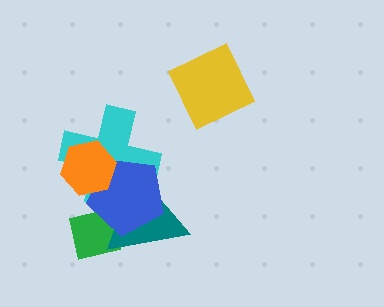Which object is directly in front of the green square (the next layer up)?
The teal triangle is directly in front of the green square.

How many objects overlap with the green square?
2 objects overlap with the green square.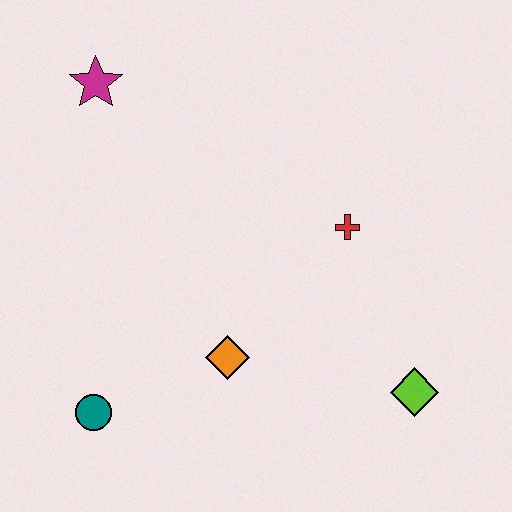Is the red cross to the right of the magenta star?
Yes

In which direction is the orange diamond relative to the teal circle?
The orange diamond is to the right of the teal circle.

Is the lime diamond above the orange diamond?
No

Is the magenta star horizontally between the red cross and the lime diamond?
No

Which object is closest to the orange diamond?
The teal circle is closest to the orange diamond.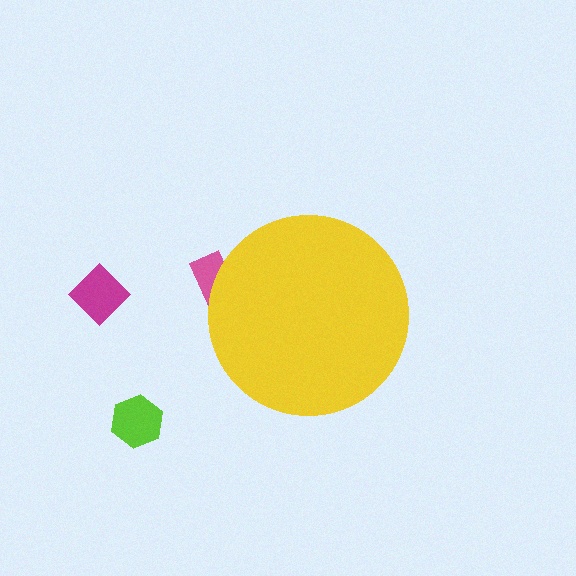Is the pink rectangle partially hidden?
Yes, the pink rectangle is partially hidden behind the yellow circle.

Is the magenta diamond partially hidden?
No, the magenta diamond is fully visible.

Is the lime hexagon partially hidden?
No, the lime hexagon is fully visible.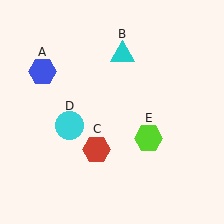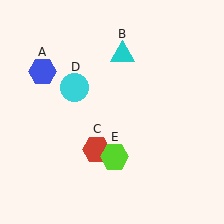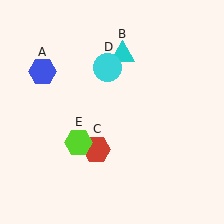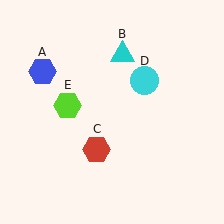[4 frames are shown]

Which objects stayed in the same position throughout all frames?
Blue hexagon (object A) and cyan triangle (object B) and red hexagon (object C) remained stationary.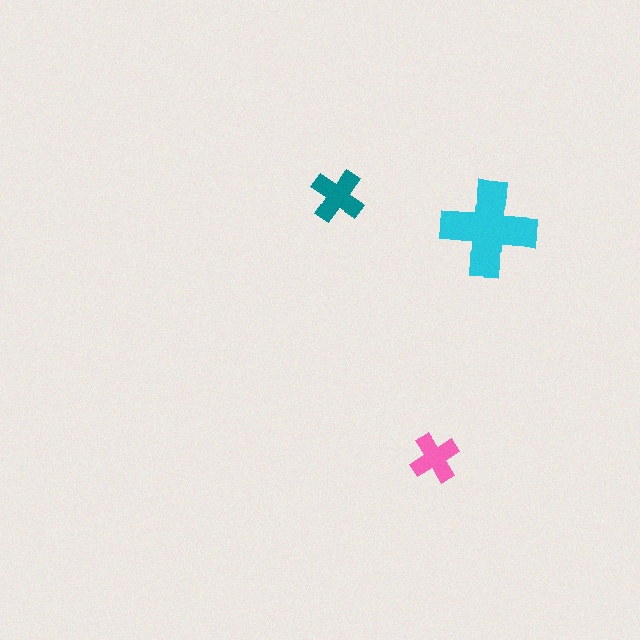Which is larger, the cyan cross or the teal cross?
The cyan one.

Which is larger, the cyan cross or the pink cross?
The cyan one.